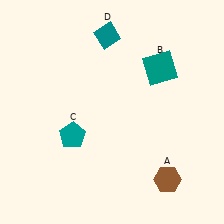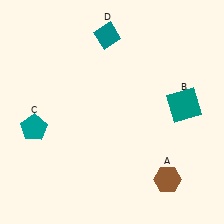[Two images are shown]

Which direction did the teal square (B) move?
The teal square (B) moved down.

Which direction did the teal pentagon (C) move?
The teal pentagon (C) moved left.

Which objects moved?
The objects that moved are: the teal square (B), the teal pentagon (C).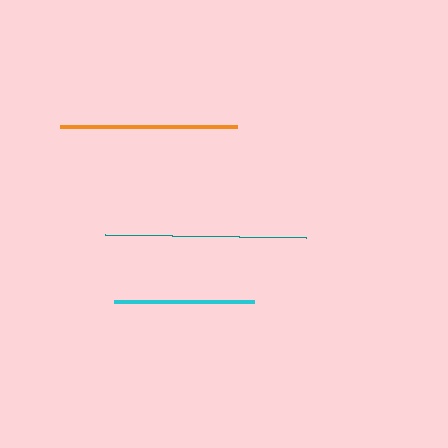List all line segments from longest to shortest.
From longest to shortest: teal, orange, cyan.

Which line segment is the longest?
The teal line is the longest at approximately 200 pixels.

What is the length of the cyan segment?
The cyan segment is approximately 140 pixels long.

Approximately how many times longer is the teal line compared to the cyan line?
The teal line is approximately 1.4 times the length of the cyan line.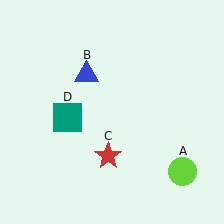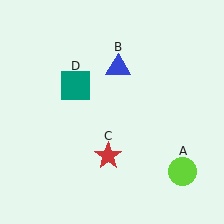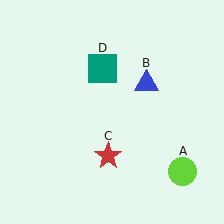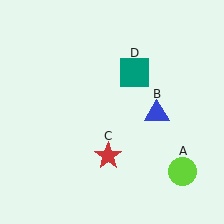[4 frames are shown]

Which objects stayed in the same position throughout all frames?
Lime circle (object A) and red star (object C) remained stationary.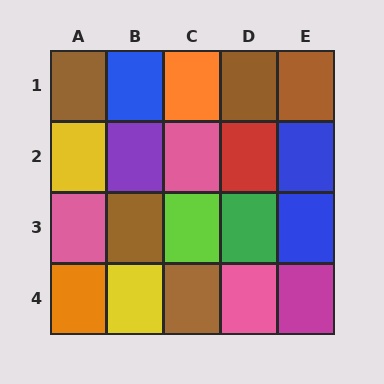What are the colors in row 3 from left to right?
Pink, brown, lime, green, blue.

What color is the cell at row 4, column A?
Orange.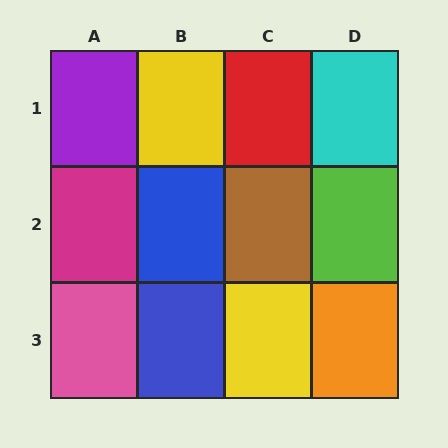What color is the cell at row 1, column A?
Purple.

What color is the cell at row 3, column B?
Blue.